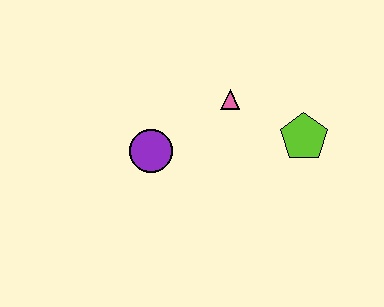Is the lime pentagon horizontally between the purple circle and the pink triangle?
No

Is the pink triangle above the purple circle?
Yes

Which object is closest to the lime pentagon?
The pink triangle is closest to the lime pentagon.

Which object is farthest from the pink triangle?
The purple circle is farthest from the pink triangle.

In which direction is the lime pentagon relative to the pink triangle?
The lime pentagon is to the right of the pink triangle.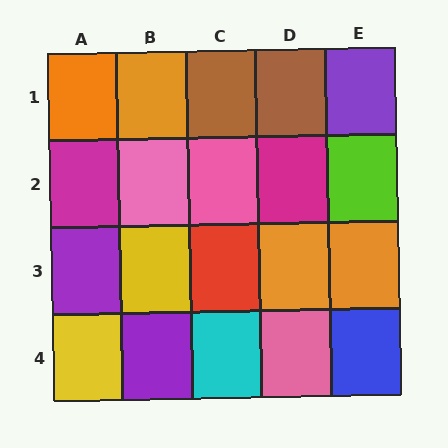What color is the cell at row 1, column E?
Purple.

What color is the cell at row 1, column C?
Brown.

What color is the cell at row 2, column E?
Lime.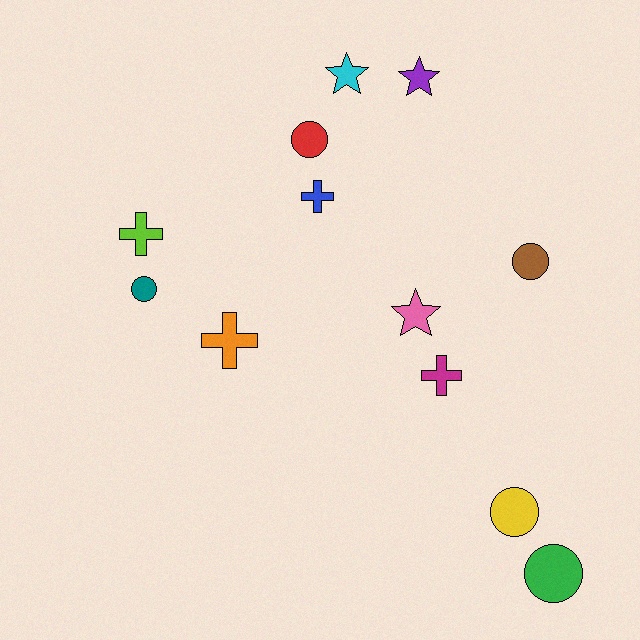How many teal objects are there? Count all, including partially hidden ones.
There is 1 teal object.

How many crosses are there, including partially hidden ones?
There are 4 crosses.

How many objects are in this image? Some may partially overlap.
There are 12 objects.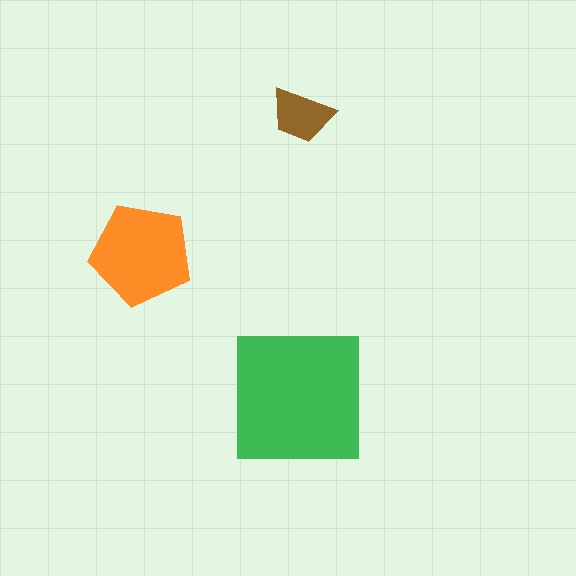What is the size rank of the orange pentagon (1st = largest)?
2nd.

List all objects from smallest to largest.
The brown trapezoid, the orange pentagon, the green square.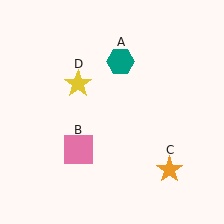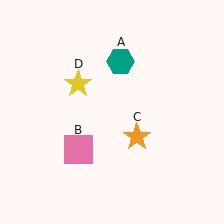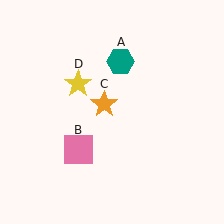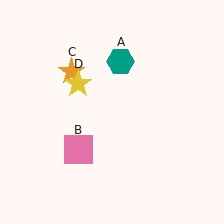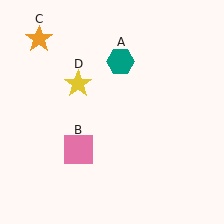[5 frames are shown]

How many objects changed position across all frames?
1 object changed position: orange star (object C).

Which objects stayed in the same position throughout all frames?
Teal hexagon (object A) and pink square (object B) and yellow star (object D) remained stationary.